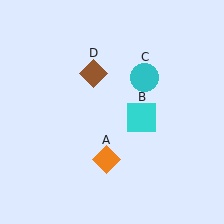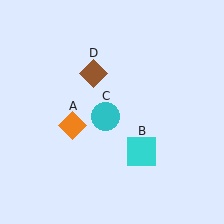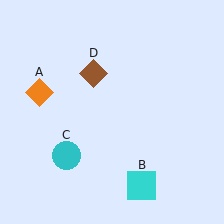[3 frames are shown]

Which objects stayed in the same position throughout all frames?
Brown diamond (object D) remained stationary.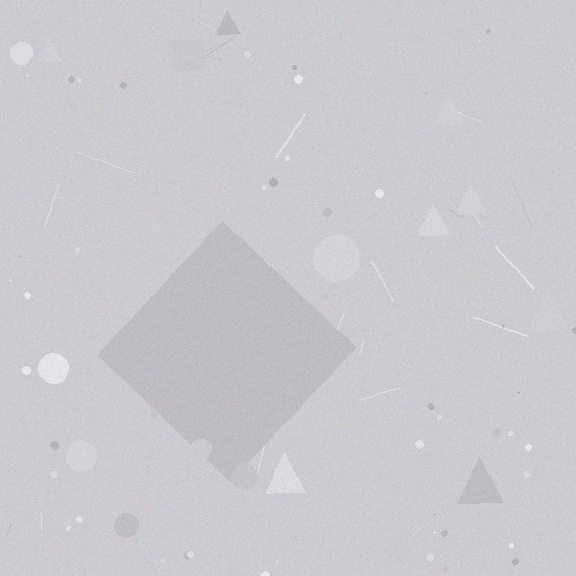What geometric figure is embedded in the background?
A diamond is embedded in the background.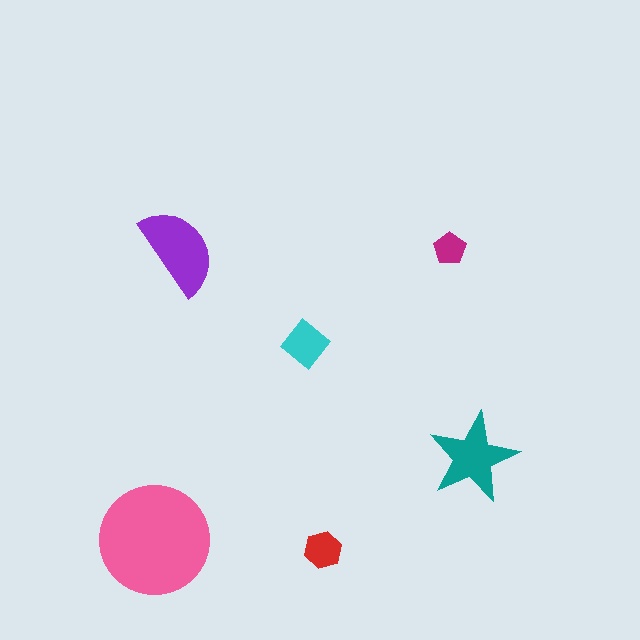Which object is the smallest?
The magenta pentagon.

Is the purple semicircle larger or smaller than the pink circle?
Smaller.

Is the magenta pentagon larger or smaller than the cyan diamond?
Smaller.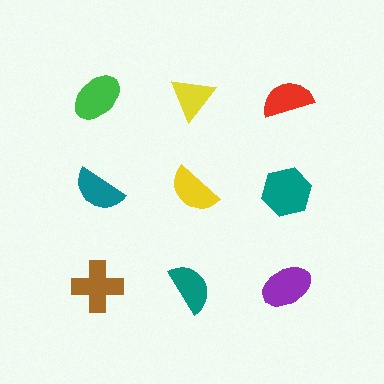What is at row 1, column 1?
A green ellipse.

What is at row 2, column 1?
A teal semicircle.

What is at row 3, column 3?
A purple ellipse.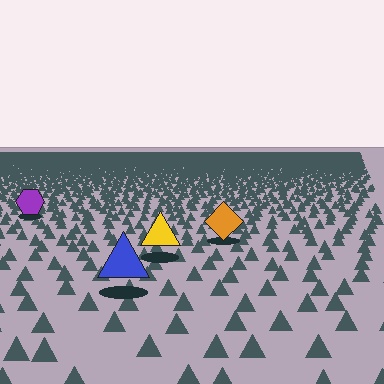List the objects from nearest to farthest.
From nearest to farthest: the blue triangle, the yellow triangle, the orange diamond, the purple hexagon.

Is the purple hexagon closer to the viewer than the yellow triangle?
No. The yellow triangle is closer — you can tell from the texture gradient: the ground texture is coarser near it.